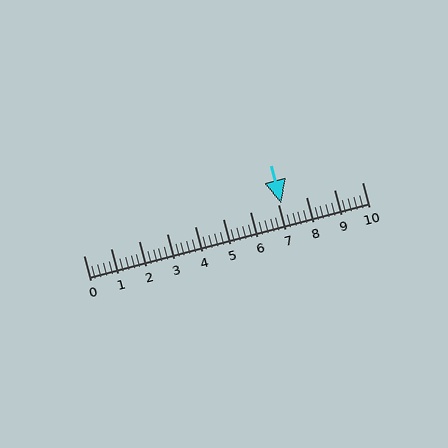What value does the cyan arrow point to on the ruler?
The cyan arrow points to approximately 7.1.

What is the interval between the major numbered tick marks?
The major tick marks are spaced 1 units apart.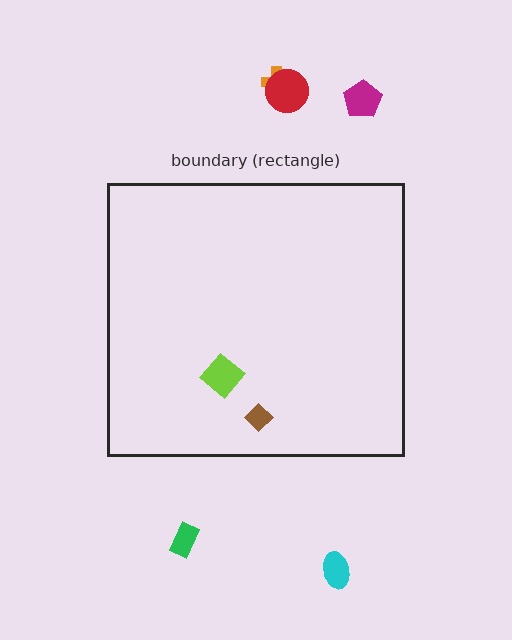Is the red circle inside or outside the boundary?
Outside.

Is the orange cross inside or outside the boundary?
Outside.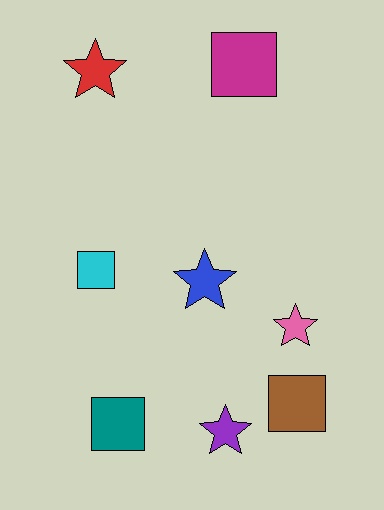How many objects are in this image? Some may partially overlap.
There are 8 objects.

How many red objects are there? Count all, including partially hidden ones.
There is 1 red object.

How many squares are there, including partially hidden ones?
There are 4 squares.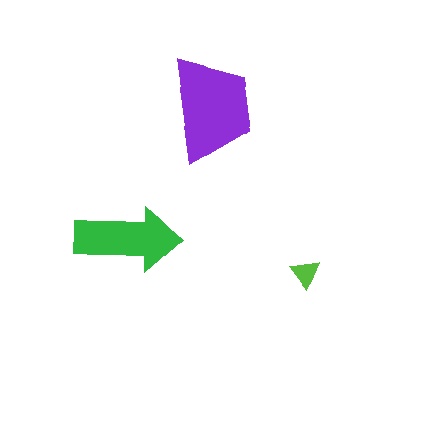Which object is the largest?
The purple trapezoid.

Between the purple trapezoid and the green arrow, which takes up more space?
The purple trapezoid.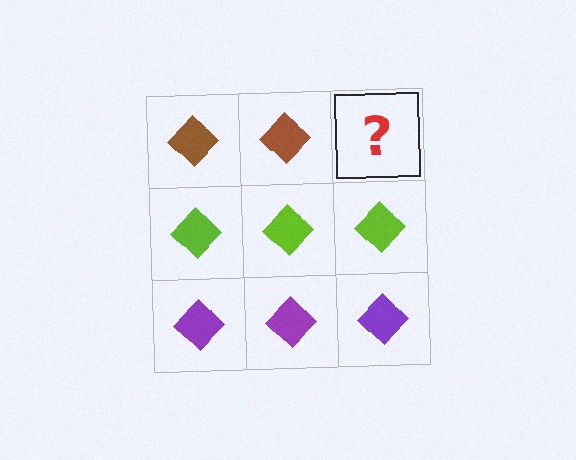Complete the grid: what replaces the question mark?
The question mark should be replaced with a brown diamond.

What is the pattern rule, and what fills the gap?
The rule is that each row has a consistent color. The gap should be filled with a brown diamond.